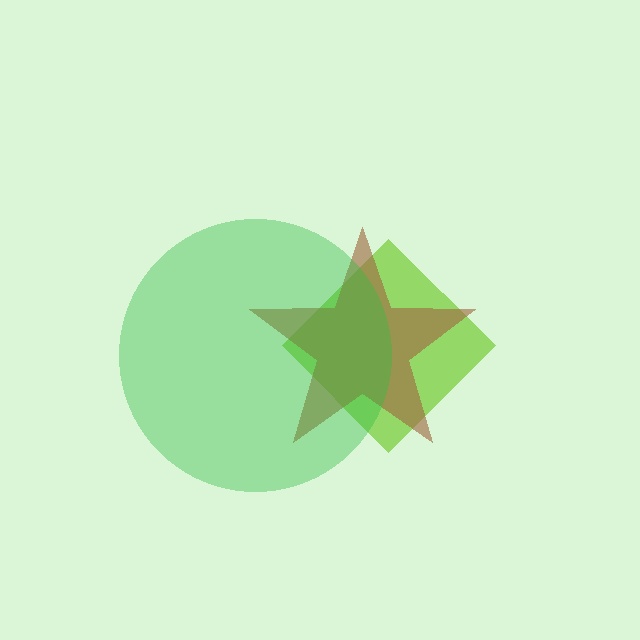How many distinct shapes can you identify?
There are 3 distinct shapes: a lime diamond, a brown star, a green circle.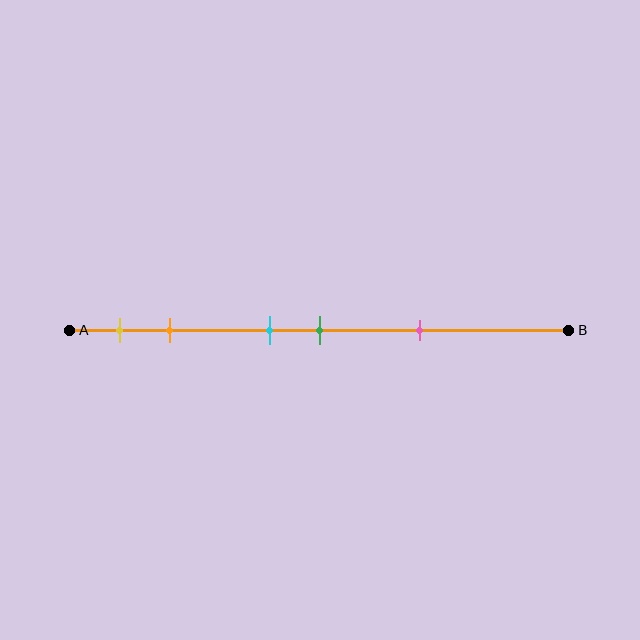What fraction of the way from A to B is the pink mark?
The pink mark is approximately 70% (0.7) of the way from A to B.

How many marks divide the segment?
There are 5 marks dividing the segment.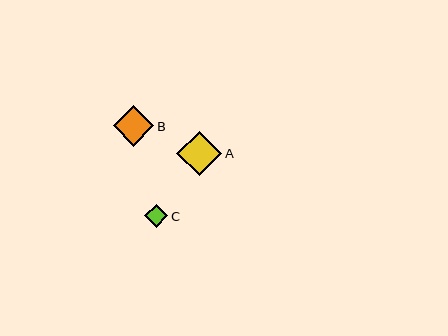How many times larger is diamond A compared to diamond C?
Diamond A is approximately 1.9 times the size of diamond C.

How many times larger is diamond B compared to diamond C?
Diamond B is approximately 1.7 times the size of diamond C.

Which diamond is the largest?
Diamond A is the largest with a size of approximately 45 pixels.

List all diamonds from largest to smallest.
From largest to smallest: A, B, C.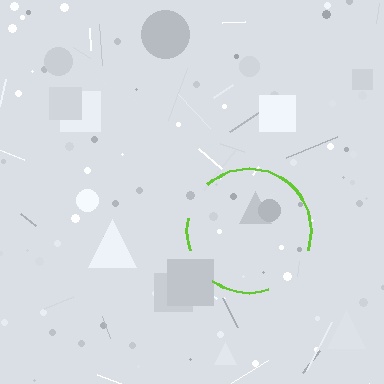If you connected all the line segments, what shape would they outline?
They would outline a circle.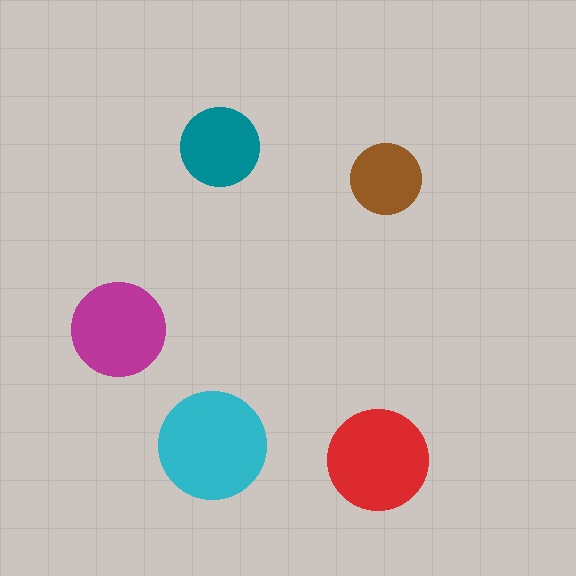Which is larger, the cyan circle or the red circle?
The cyan one.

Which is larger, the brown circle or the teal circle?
The teal one.